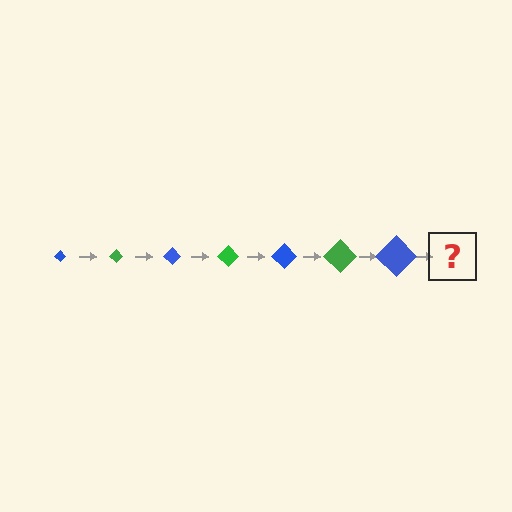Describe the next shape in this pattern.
It should be a green diamond, larger than the previous one.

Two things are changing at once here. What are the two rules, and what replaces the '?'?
The two rules are that the diamond grows larger each step and the color cycles through blue and green. The '?' should be a green diamond, larger than the previous one.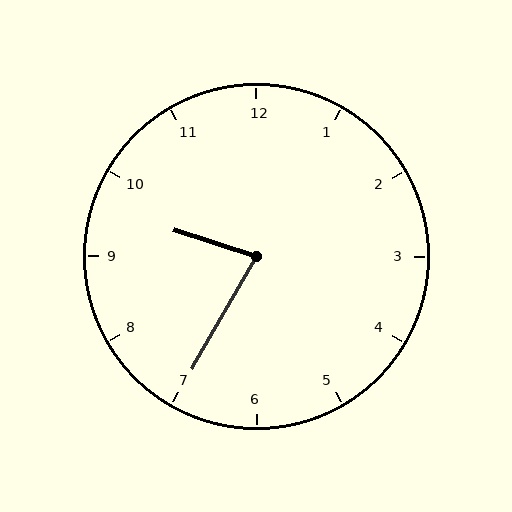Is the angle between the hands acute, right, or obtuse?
It is acute.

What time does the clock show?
9:35.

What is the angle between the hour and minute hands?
Approximately 78 degrees.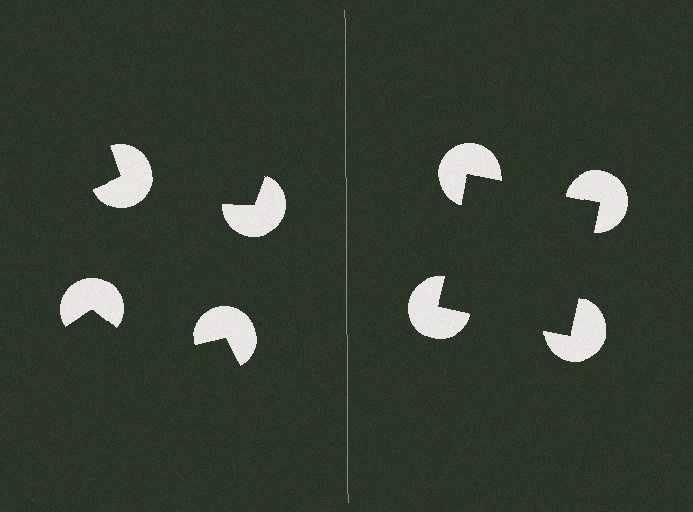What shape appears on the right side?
An illusory square.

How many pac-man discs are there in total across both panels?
8 — 4 on each side.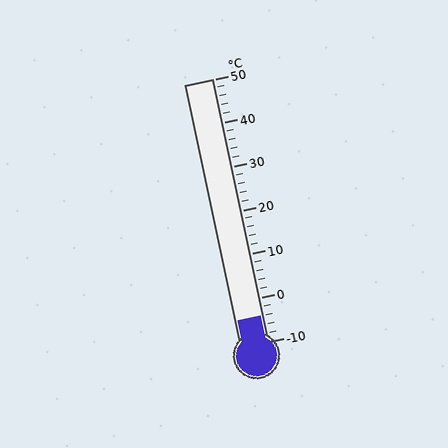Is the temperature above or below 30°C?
The temperature is below 30°C.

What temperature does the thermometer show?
The thermometer shows approximately -4°C.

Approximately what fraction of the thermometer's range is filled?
The thermometer is filled to approximately 10% of its range.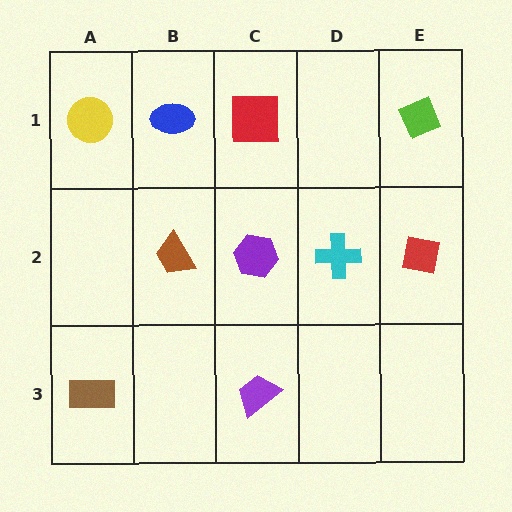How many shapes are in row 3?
2 shapes.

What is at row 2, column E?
A red square.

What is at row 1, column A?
A yellow circle.